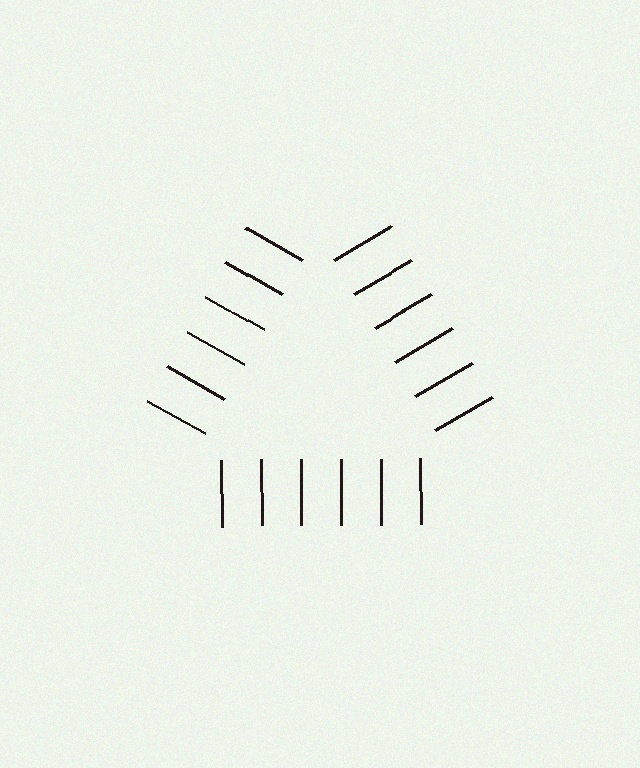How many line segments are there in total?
18 — 6 along each of the 3 edges.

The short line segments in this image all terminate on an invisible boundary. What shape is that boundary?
An illusory triangle — the line segments terminate on its edges but no continuous stroke is drawn.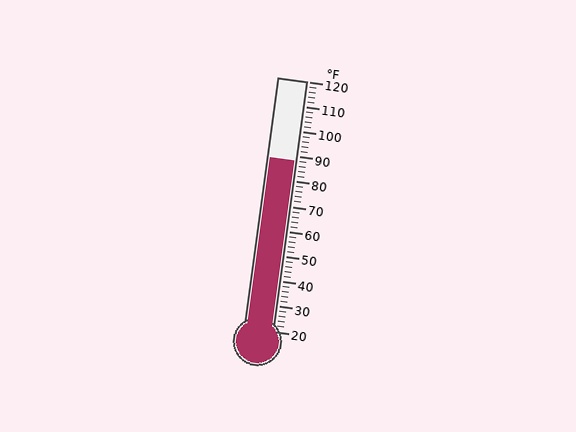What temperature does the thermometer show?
The thermometer shows approximately 88°F.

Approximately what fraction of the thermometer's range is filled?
The thermometer is filled to approximately 70% of its range.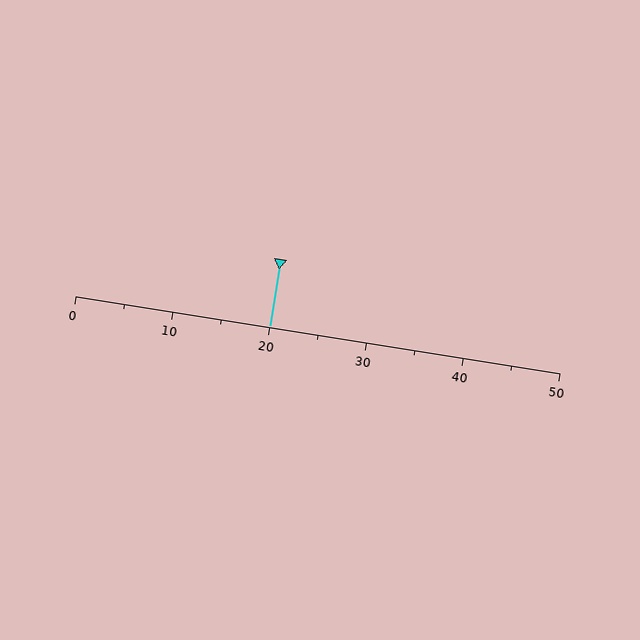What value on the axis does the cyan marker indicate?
The marker indicates approximately 20.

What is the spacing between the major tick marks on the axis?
The major ticks are spaced 10 apart.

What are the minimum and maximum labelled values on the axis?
The axis runs from 0 to 50.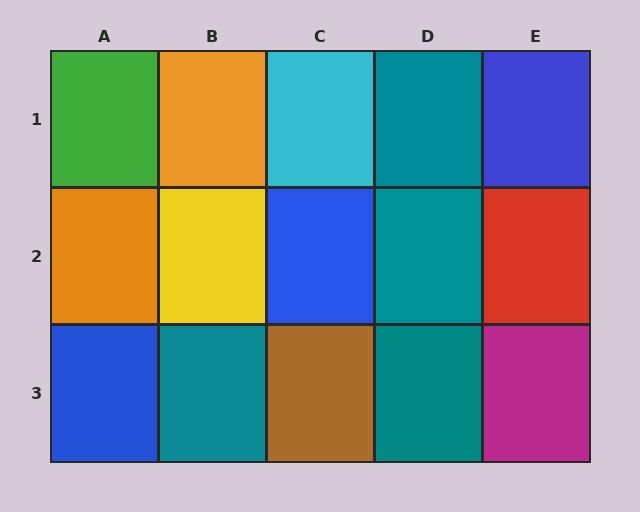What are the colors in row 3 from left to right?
Blue, teal, brown, teal, magenta.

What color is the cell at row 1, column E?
Blue.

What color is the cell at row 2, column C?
Blue.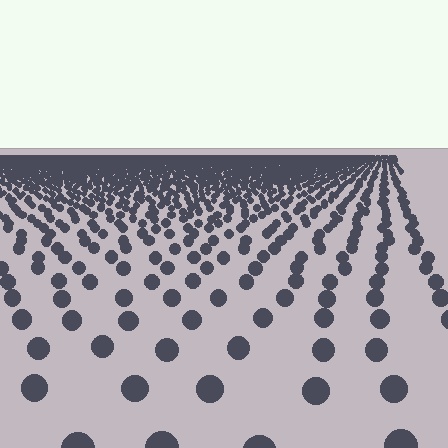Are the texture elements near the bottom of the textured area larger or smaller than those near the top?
Larger. Near the bottom, elements are closer to the viewer and appear at a bigger on-screen size.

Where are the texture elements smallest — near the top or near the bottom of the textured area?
Near the top.